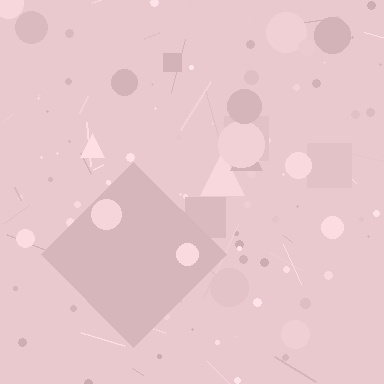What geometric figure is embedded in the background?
A diamond is embedded in the background.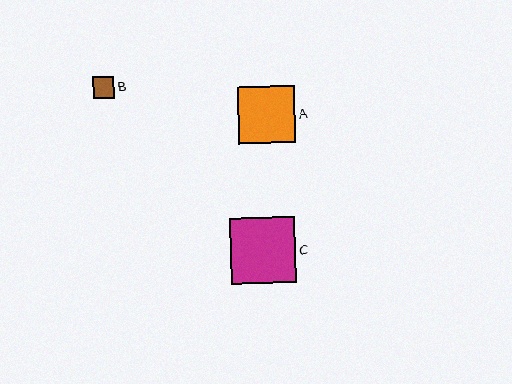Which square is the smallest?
Square B is the smallest with a size of approximately 21 pixels.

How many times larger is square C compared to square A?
Square C is approximately 1.2 times the size of square A.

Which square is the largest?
Square C is the largest with a size of approximately 66 pixels.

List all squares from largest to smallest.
From largest to smallest: C, A, B.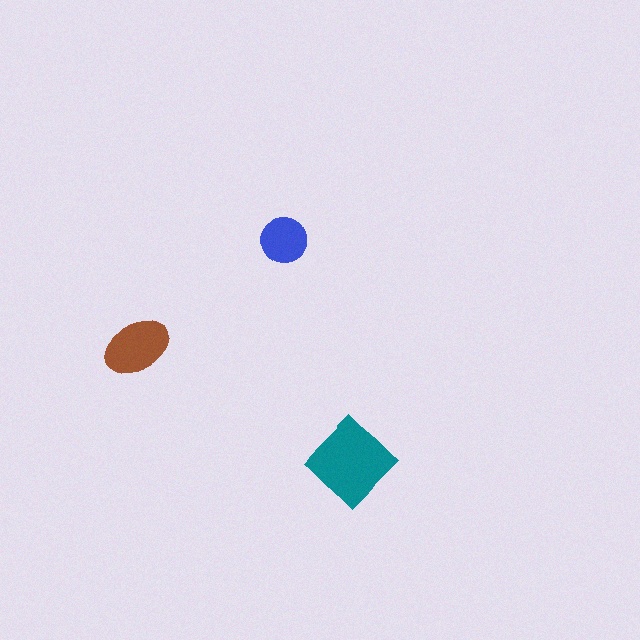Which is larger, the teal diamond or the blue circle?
The teal diamond.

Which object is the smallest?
The blue circle.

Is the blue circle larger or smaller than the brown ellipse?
Smaller.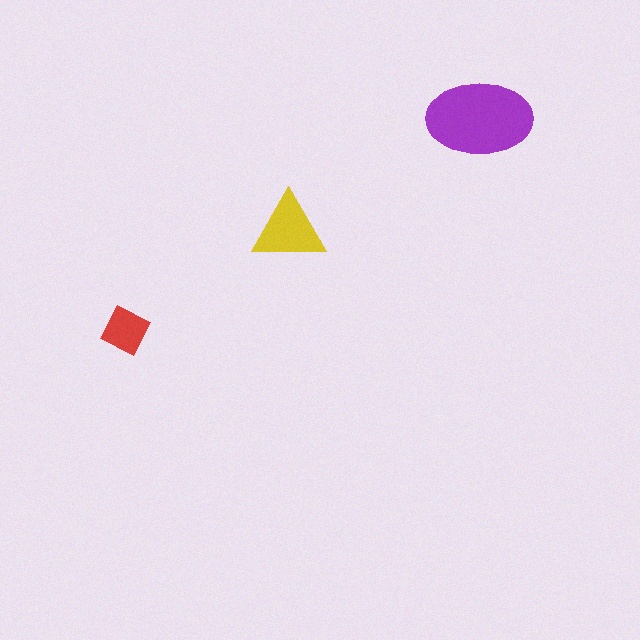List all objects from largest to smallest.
The purple ellipse, the yellow triangle, the red diamond.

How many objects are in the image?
There are 3 objects in the image.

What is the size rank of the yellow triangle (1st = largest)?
2nd.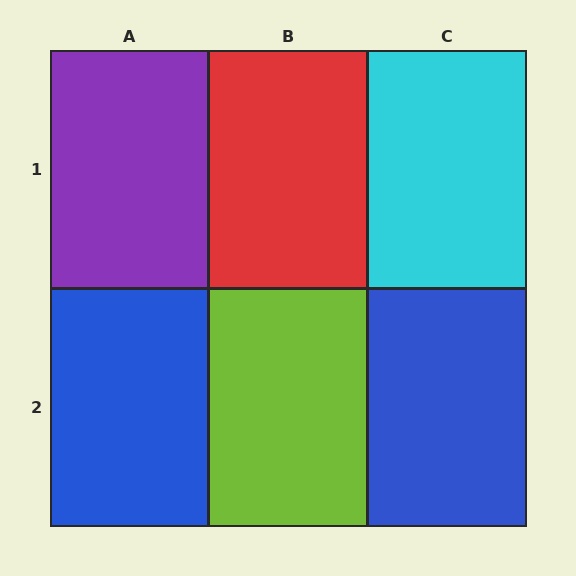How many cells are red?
1 cell is red.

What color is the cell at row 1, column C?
Cyan.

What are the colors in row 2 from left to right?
Blue, lime, blue.